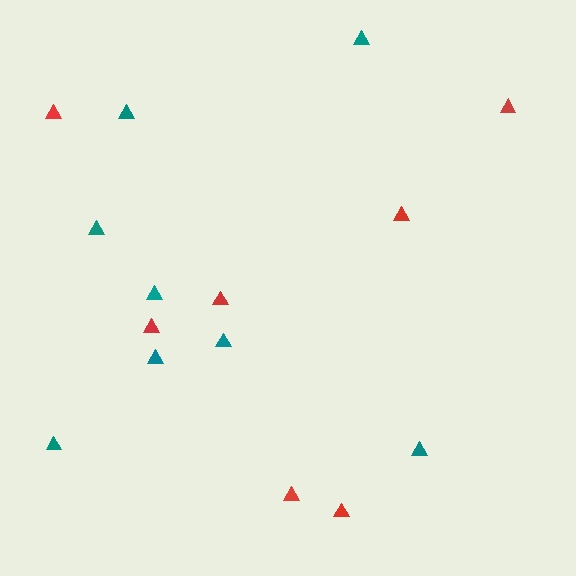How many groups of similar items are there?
There are 2 groups: one group of teal triangles (8) and one group of red triangles (7).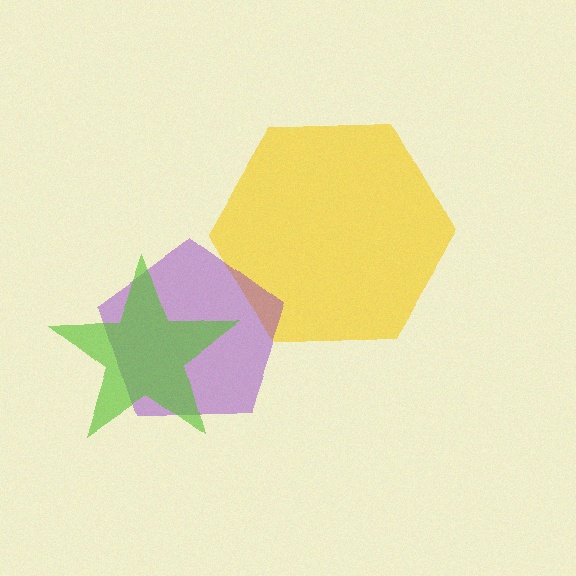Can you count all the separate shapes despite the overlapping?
Yes, there are 3 separate shapes.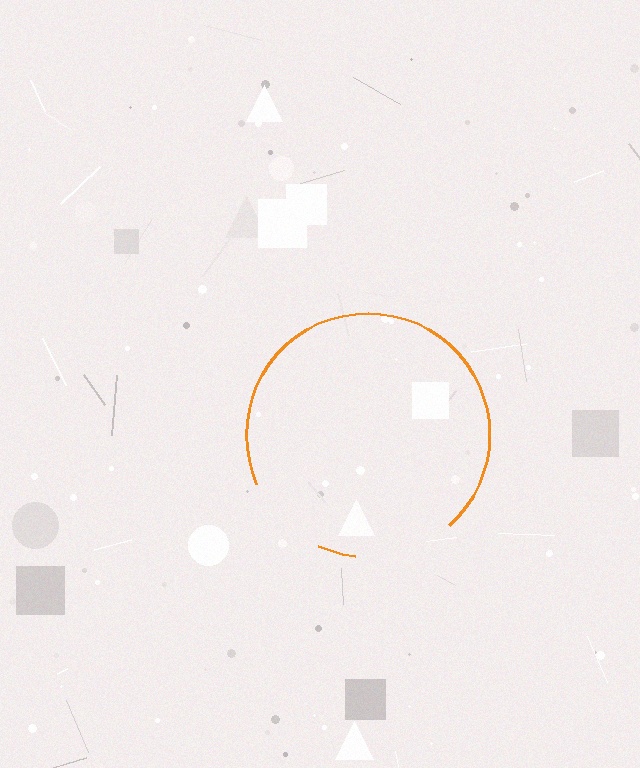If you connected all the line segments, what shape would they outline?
They would outline a circle.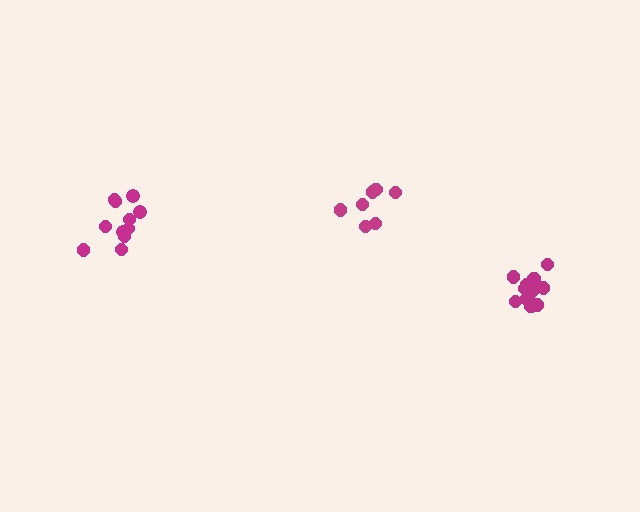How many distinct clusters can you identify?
There are 3 distinct clusters.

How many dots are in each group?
Group 1: 7 dots, Group 2: 13 dots, Group 3: 11 dots (31 total).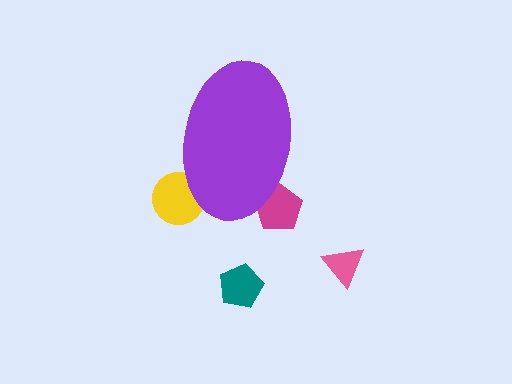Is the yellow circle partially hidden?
Yes, the yellow circle is partially hidden behind the purple ellipse.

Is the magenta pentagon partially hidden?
Yes, the magenta pentagon is partially hidden behind the purple ellipse.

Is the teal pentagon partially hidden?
No, the teal pentagon is fully visible.